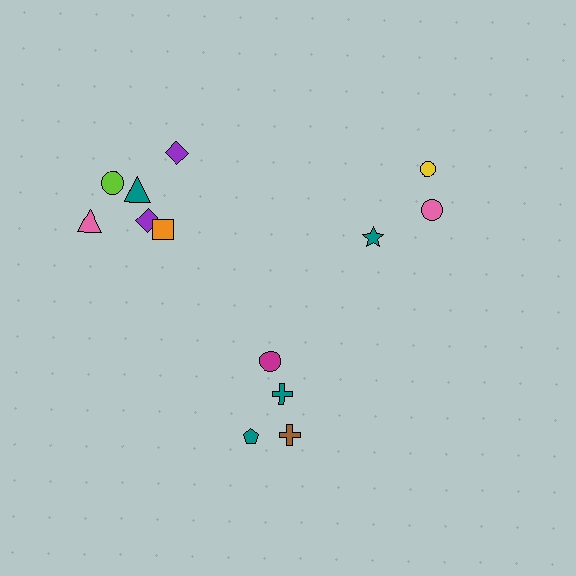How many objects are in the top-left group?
There are 6 objects.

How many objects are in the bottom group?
There are 4 objects.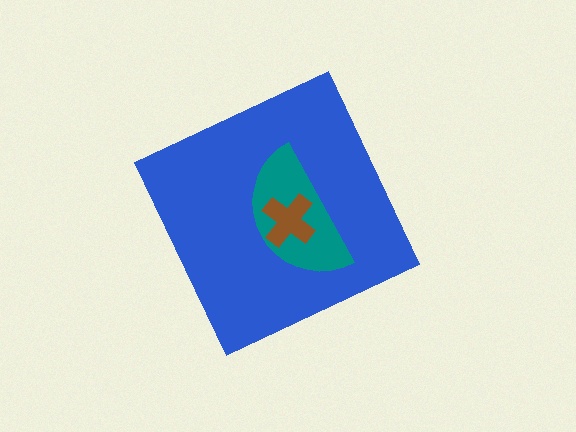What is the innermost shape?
The brown cross.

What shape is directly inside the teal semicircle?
The brown cross.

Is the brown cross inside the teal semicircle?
Yes.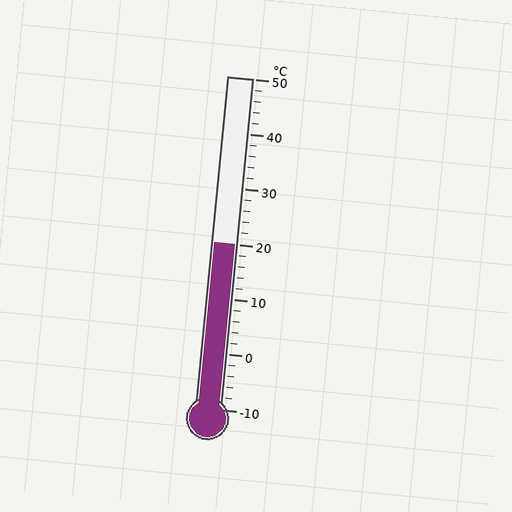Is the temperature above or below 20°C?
The temperature is at 20°C.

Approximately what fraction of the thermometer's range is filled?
The thermometer is filled to approximately 50% of its range.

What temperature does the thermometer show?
The thermometer shows approximately 20°C.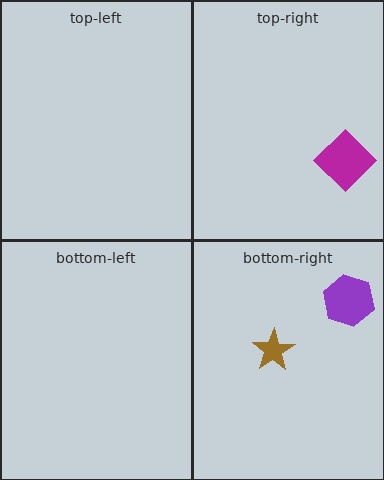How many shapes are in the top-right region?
1.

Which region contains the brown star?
The bottom-right region.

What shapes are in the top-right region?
The magenta diamond.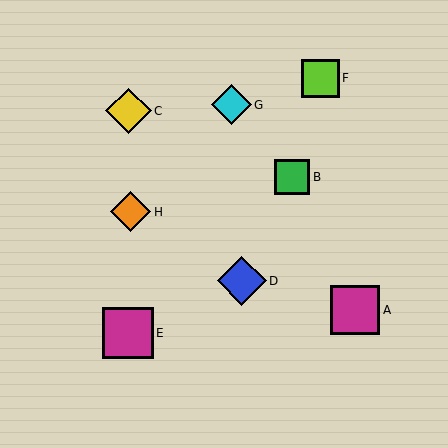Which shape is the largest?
The magenta square (labeled E) is the largest.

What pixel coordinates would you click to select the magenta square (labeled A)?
Click at (355, 310) to select the magenta square A.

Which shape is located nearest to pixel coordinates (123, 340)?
The magenta square (labeled E) at (128, 333) is nearest to that location.